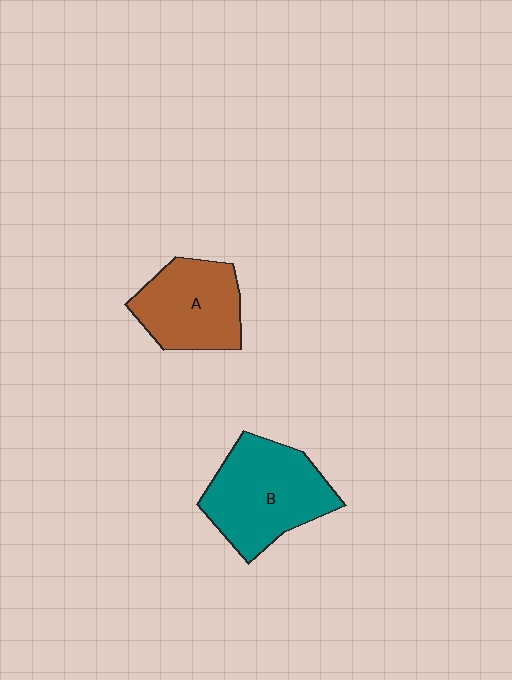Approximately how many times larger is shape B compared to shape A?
Approximately 1.3 times.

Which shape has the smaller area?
Shape A (brown).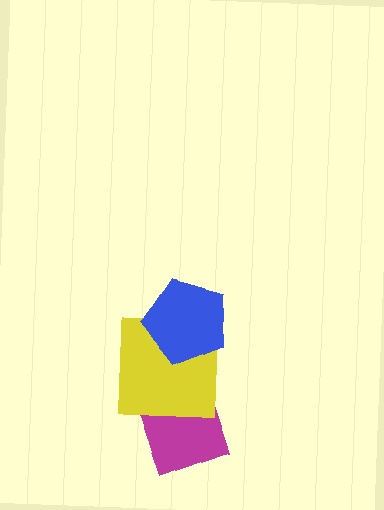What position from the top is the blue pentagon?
The blue pentagon is 1st from the top.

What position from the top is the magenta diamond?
The magenta diamond is 3rd from the top.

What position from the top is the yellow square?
The yellow square is 2nd from the top.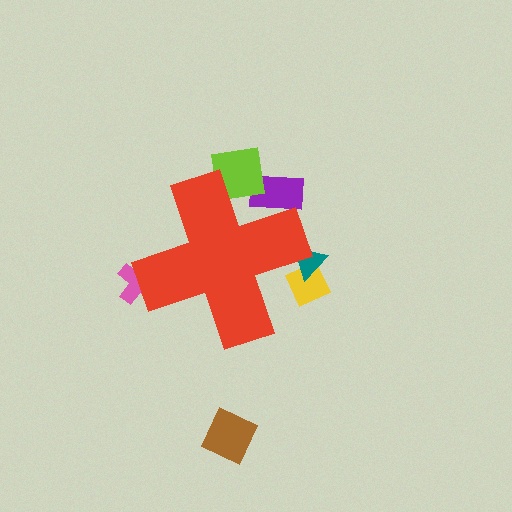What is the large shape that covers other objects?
A red cross.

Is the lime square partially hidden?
Yes, the lime square is partially hidden behind the red cross.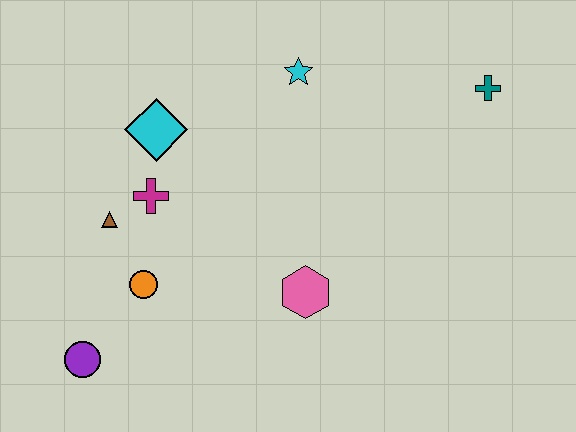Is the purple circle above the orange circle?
No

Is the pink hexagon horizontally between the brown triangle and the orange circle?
No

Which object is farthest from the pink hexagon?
The teal cross is farthest from the pink hexagon.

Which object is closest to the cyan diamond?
The magenta cross is closest to the cyan diamond.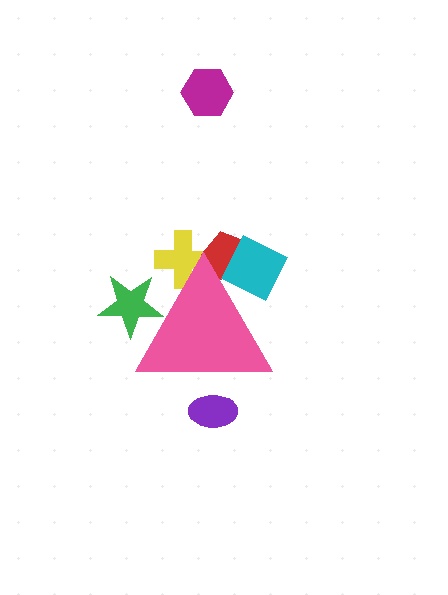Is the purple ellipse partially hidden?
Yes, the purple ellipse is partially hidden behind the pink triangle.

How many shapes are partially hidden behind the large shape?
5 shapes are partially hidden.